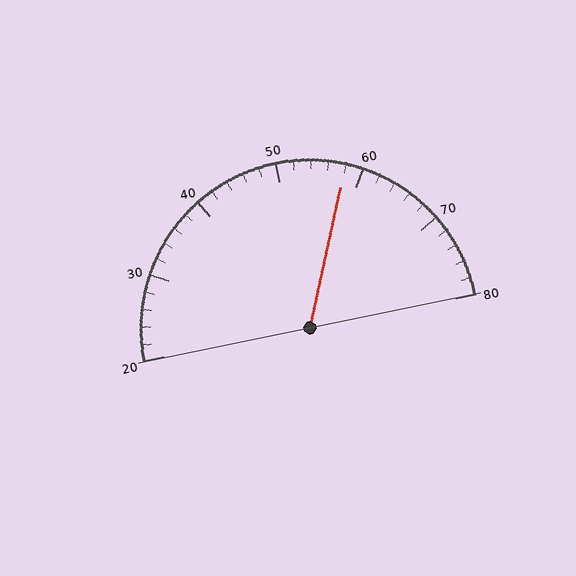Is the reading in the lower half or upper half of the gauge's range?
The reading is in the upper half of the range (20 to 80).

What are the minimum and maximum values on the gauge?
The gauge ranges from 20 to 80.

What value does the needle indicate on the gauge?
The needle indicates approximately 58.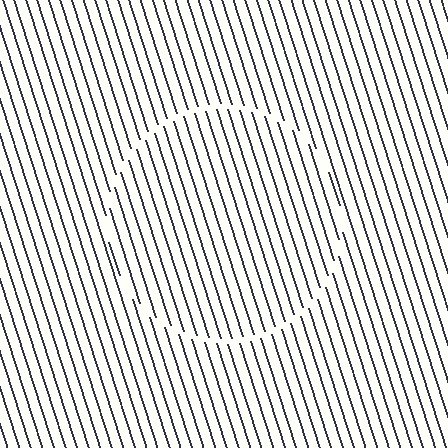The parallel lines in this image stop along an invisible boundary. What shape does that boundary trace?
An illusory circle. The interior of the shape contains the same grating, shifted by half a period — the contour is defined by the phase discontinuity where line-ends from the inner and outer gratings abut.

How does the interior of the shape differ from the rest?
The interior of the shape contains the same grating, shifted by half a period — the contour is defined by the phase discontinuity where line-ends from the inner and outer gratings abut.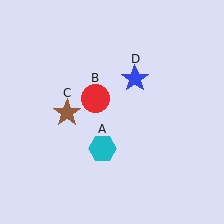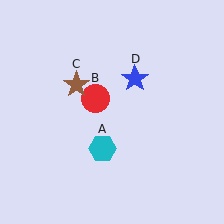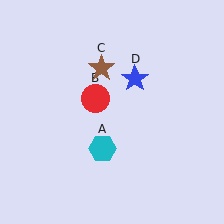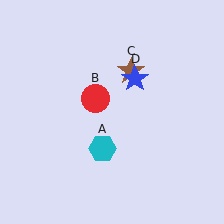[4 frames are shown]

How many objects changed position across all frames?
1 object changed position: brown star (object C).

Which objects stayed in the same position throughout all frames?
Cyan hexagon (object A) and red circle (object B) and blue star (object D) remained stationary.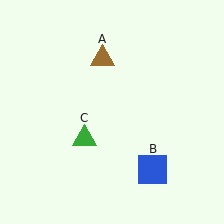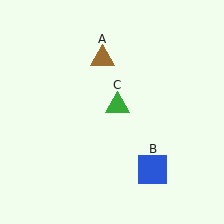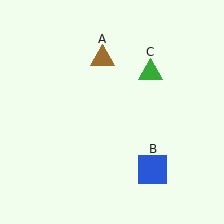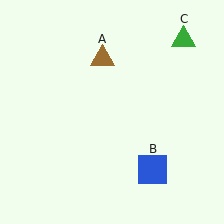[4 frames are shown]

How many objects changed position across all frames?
1 object changed position: green triangle (object C).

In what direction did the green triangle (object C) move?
The green triangle (object C) moved up and to the right.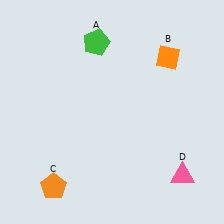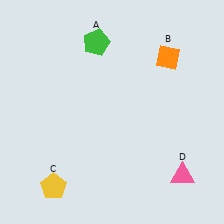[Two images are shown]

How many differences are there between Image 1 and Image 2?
There is 1 difference between the two images.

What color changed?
The pentagon (C) changed from orange in Image 1 to yellow in Image 2.